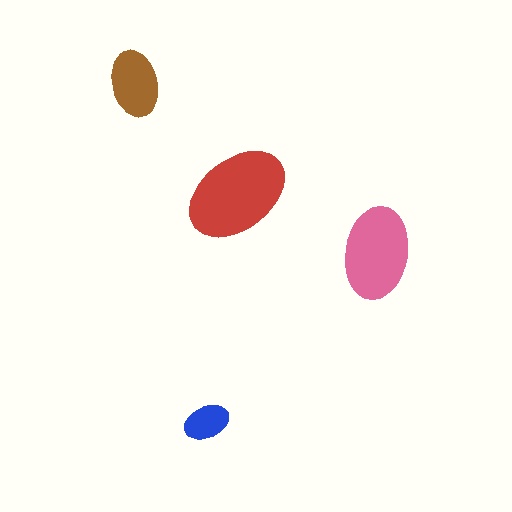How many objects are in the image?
There are 4 objects in the image.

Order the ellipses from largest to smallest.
the red one, the pink one, the brown one, the blue one.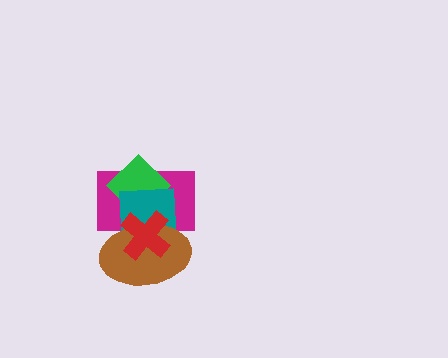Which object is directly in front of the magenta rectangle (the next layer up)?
The green diamond is directly in front of the magenta rectangle.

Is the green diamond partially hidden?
Yes, it is partially covered by another shape.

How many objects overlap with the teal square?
4 objects overlap with the teal square.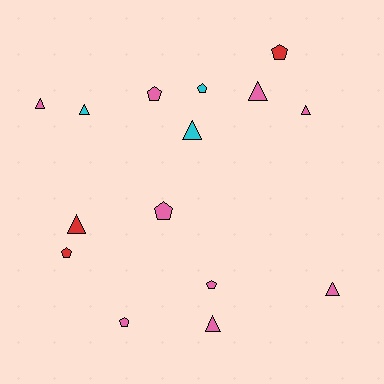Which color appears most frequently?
Pink, with 9 objects.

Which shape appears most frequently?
Triangle, with 8 objects.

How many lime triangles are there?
There are no lime triangles.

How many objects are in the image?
There are 15 objects.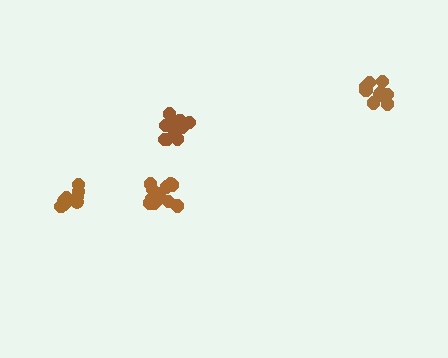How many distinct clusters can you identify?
There are 4 distinct clusters.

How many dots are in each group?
Group 1: 14 dots, Group 2: 9 dots, Group 3: 9 dots, Group 4: 12 dots (44 total).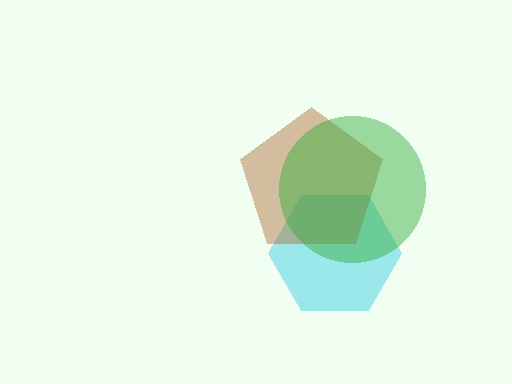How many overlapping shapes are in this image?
There are 3 overlapping shapes in the image.